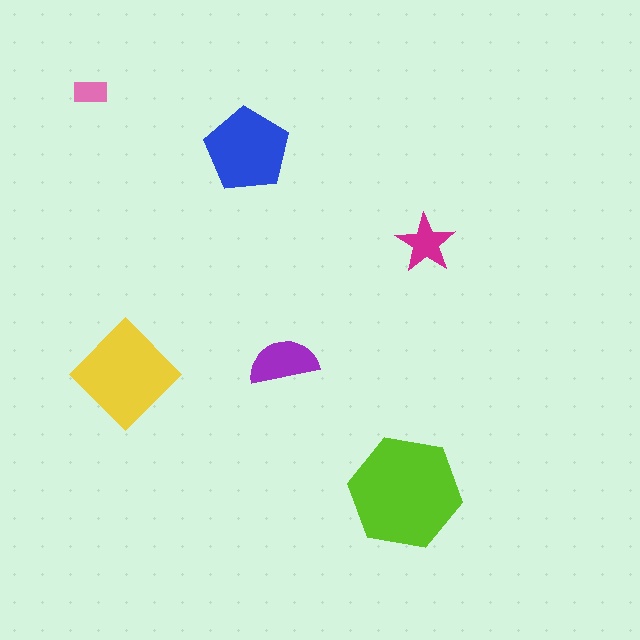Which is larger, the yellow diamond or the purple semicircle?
The yellow diamond.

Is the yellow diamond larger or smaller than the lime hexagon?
Smaller.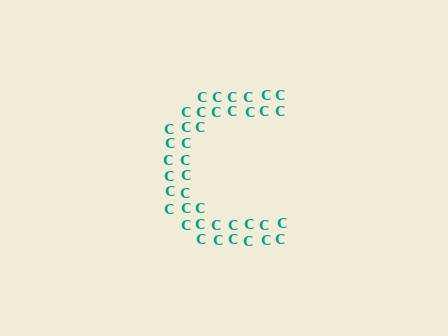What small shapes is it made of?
It is made of small letter C's.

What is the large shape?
The large shape is the letter C.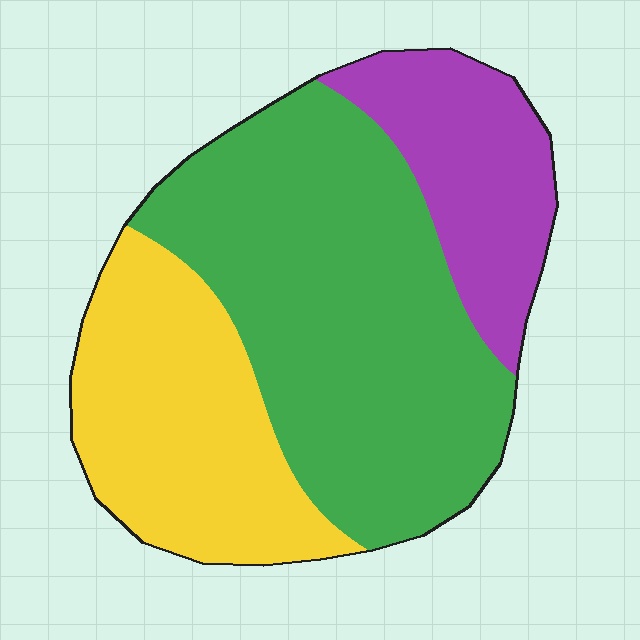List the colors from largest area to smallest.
From largest to smallest: green, yellow, purple.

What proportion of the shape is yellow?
Yellow covers 29% of the shape.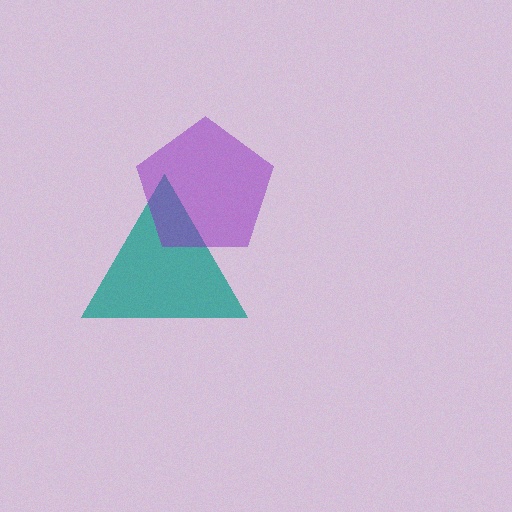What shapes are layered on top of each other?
The layered shapes are: a teal triangle, a purple pentagon.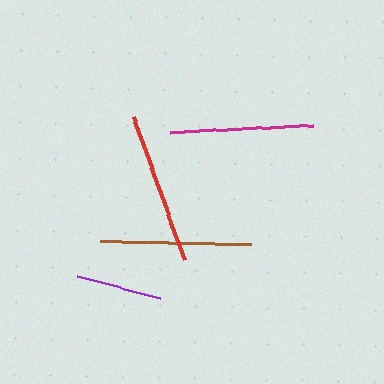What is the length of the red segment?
The red segment is approximately 151 pixels long.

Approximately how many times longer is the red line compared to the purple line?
The red line is approximately 1.8 times the length of the purple line.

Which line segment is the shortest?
The purple line is the shortest at approximately 86 pixels.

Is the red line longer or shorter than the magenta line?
The red line is longer than the magenta line.